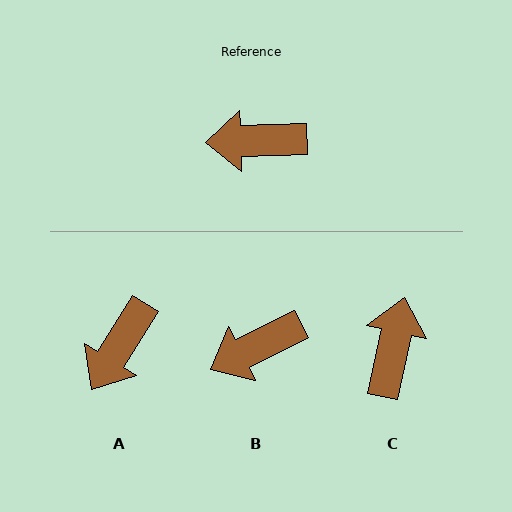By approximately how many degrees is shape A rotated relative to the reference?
Approximately 56 degrees counter-clockwise.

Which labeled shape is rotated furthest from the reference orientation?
C, about 104 degrees away.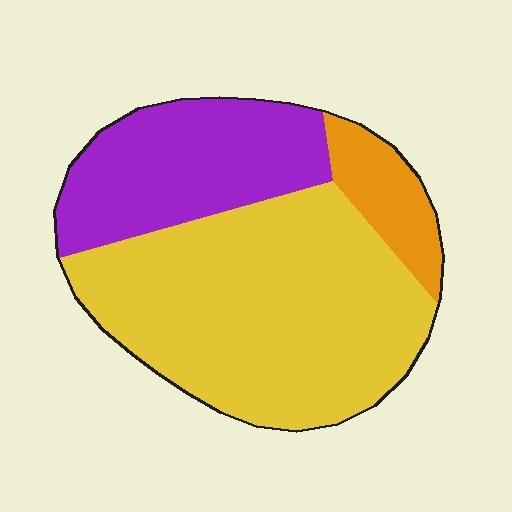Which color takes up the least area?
Orange, at roughly 10%.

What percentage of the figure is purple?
Purple covers roughly 30% of the figure.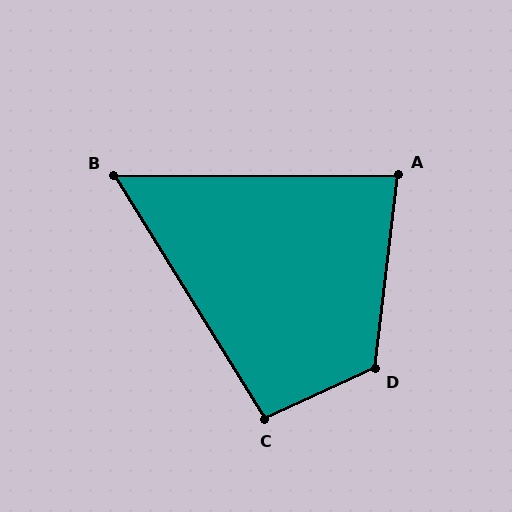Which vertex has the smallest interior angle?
B, at approximately 58 degrees.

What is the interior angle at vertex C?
Approximately 97 degrees (obtuse).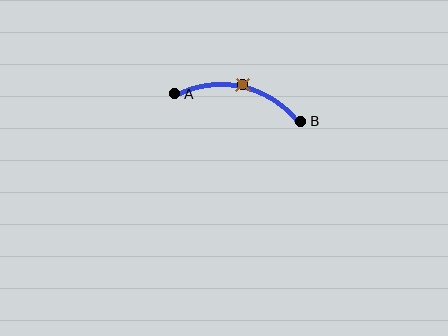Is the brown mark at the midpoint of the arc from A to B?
Yes. The brown mark lies on the arc at equal arc-length from both A and B — it is the arc midpoint.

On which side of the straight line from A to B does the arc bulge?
The arc bulges above the straight line connecting A and B.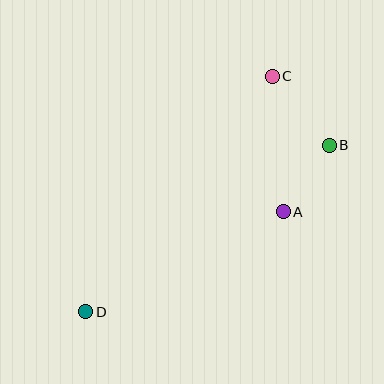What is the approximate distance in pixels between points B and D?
The distance between B and D is approximately 295 pixels.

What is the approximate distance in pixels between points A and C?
The distance between A and C is approximately 136 pixels.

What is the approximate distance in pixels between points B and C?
The distance between B and C is approximately 90 pixels.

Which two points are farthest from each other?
Points C and D are farthest from each other.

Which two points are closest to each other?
Points A and B are closest to each other.